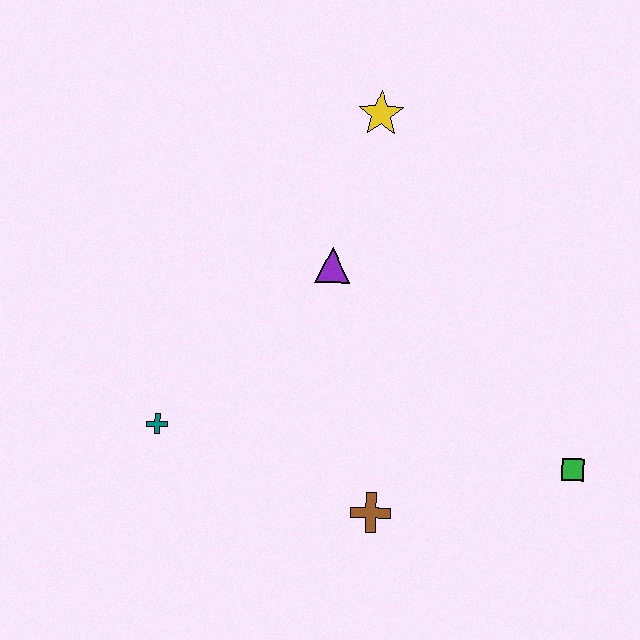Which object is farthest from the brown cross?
The yellow star is farthest from the brown cross.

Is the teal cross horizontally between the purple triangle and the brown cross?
No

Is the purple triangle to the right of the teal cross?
Yes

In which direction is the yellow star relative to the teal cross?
The yellow star is above the teal cross.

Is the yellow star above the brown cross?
Yes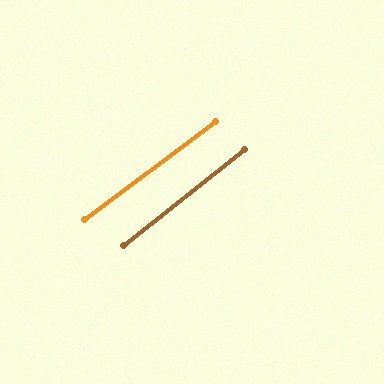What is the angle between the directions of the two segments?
Approximately 2 degrees.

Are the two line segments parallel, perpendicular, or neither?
Parallel — their directions differ by only 1.6°.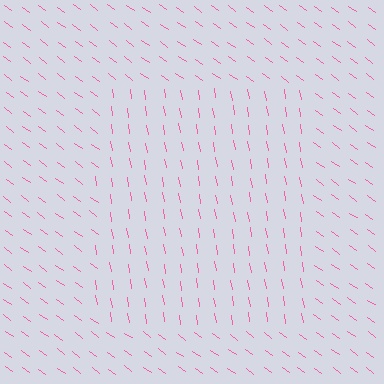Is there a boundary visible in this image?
Yes, there is a texture boundary formed by a change in line orientation.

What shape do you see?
I see a rectangle.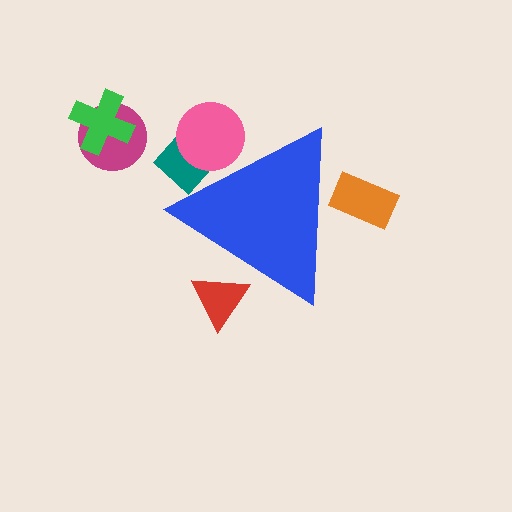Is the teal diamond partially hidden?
Yes, the teal diamond is partially hidden behind the blue triangle.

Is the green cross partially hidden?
No, the green cross is fully visible.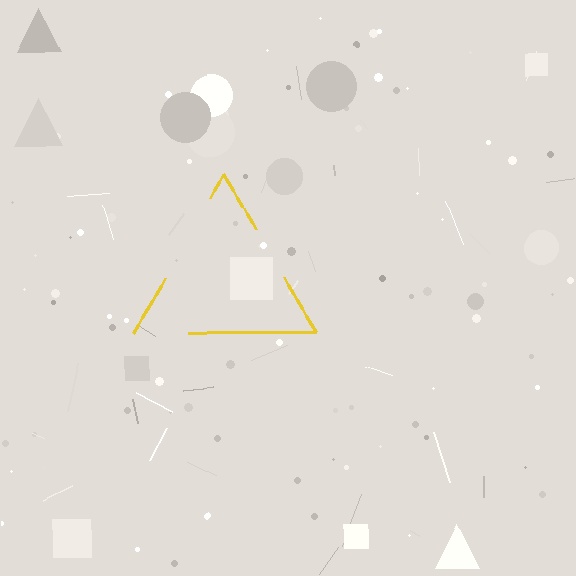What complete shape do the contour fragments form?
The contour fragments form a triangle.